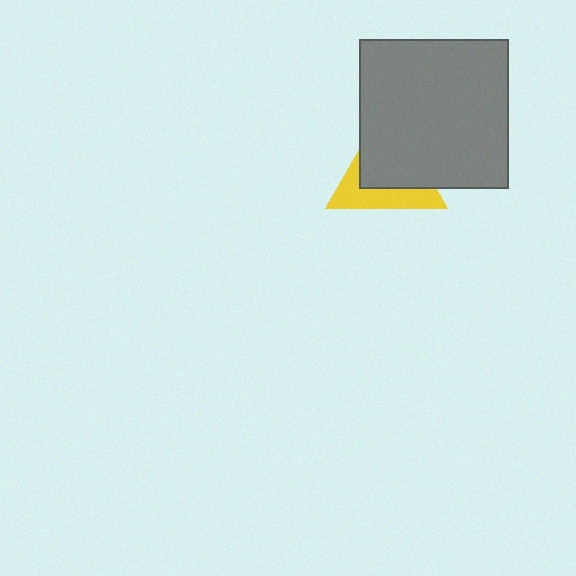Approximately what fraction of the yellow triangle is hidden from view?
Roughly 59% of the yellow triangle is hidden behind the gray square.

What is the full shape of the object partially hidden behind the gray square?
The partially hidden object is a yellow triangle.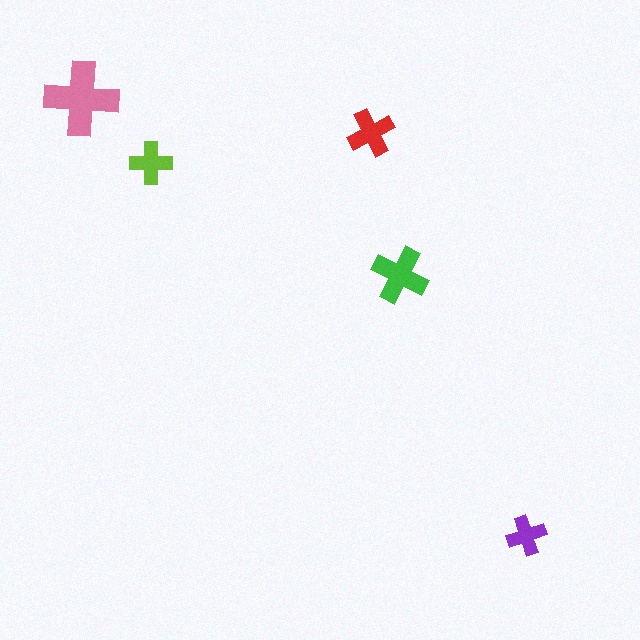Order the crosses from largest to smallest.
the pink one, the green one, the red one, the lime one, the purple one.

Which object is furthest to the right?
The purple cross is rightmost.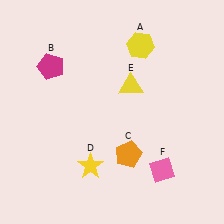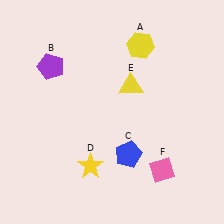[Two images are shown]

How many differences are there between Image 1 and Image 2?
There are 2 differences between the two images.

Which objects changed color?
B changed from magenta to purple. C changed from orange to blue.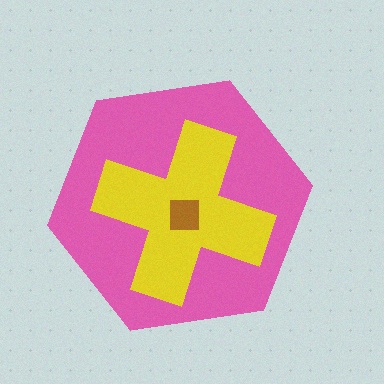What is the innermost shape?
The brown square.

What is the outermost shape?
The pink hexagon.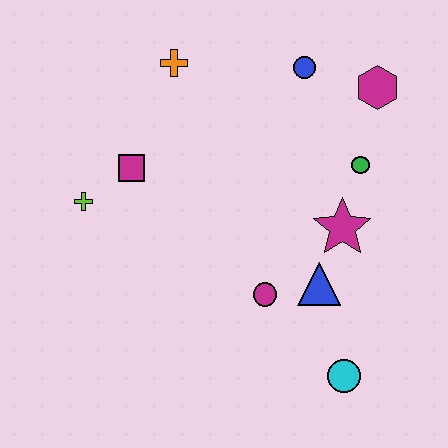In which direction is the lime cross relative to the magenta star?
The lime cross is to the left of the magenta star.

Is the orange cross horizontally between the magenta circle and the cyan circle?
No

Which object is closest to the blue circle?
The magenta hexagon is closest to the blue circle.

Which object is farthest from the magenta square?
The cyan circle is farthest from the magenta square.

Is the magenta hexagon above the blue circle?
No